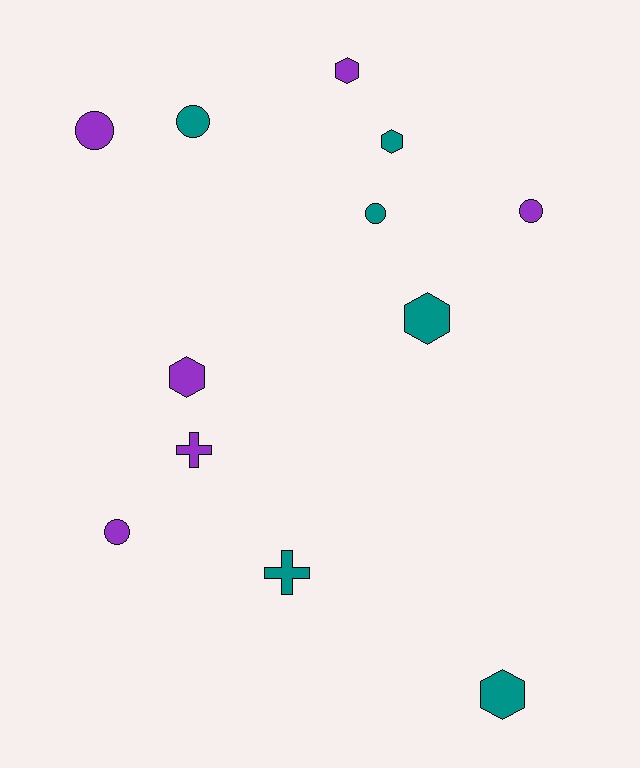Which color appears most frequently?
Teal, with 6 objects.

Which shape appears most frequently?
Circle, with 5 objects.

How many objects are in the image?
There are 12 objects.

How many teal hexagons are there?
There are 3 teal hexagons.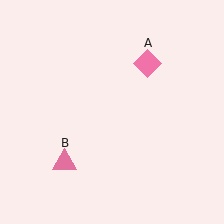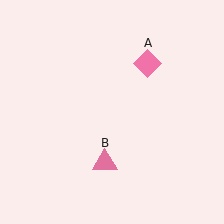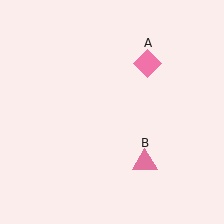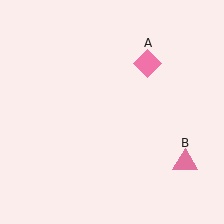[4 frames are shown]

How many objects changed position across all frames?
1 object changed position: pink triangle (object B).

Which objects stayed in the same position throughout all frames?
Pink diamond (object A) remained stationary.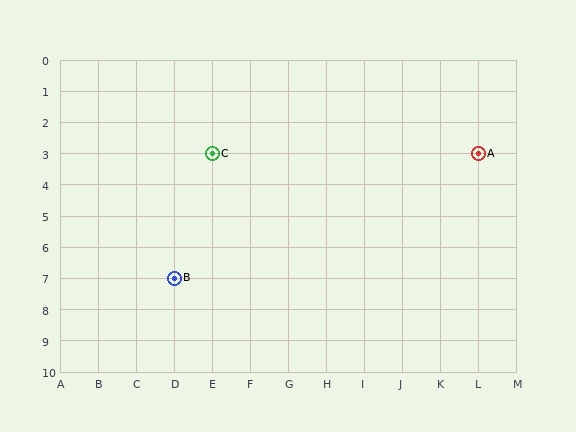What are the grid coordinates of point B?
Point B is at grid coordinates (D, 7).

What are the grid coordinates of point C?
Point C is at grid coordinates (E, 3).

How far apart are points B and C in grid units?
Points B and C are 1 column and 4 rows apart (about 4.1 grid units diagonally).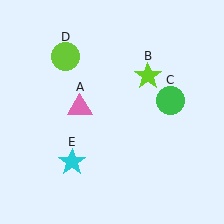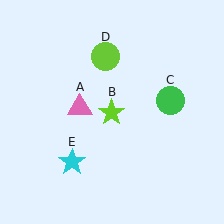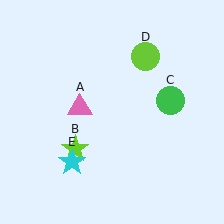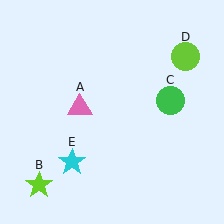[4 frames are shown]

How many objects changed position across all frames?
2 objects changed position: lime star (object B), lime circle (object D).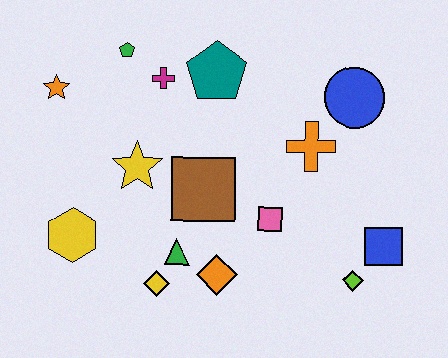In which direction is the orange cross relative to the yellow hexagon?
The orange cross is to the right of the yellow hexagon.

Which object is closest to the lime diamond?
The blue square is closest to the lime diamond.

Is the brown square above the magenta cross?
No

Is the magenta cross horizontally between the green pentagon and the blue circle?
Yes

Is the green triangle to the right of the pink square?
No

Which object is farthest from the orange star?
The blue square is farthest from the orange star.